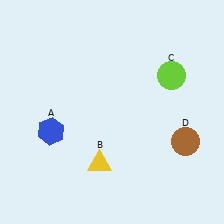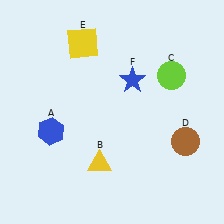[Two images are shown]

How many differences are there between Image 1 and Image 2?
There are 2 differences between the two images.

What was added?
A yellow square (E), a blue star (F) were added in Image 2.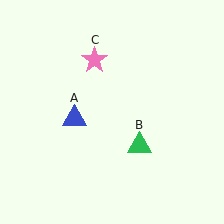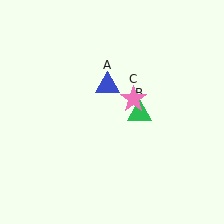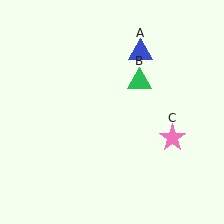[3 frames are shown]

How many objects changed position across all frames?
3 objects changed position: blue triangle (object A), green triangle (object B), pink star (object C).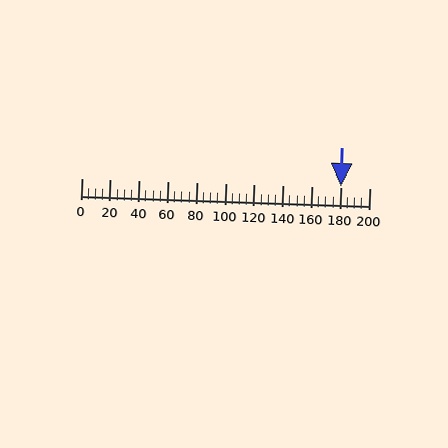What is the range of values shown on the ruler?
The ruler shows values from 0 to 200.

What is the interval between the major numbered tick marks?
The major tick marks are spaced 20 units apart.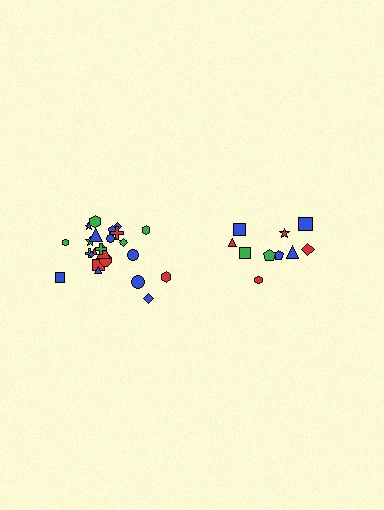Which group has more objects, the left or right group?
The left group.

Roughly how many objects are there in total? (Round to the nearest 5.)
Roughly 35 objects in total.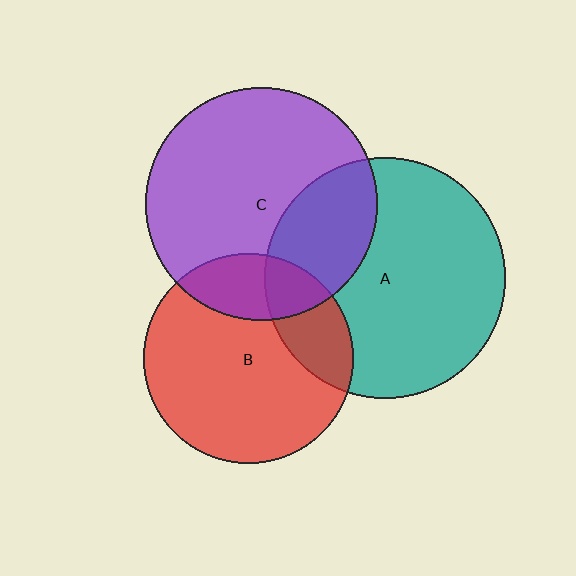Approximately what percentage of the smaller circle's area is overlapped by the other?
Approximately 20%.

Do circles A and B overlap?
Yes.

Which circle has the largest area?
Circle A (teal).